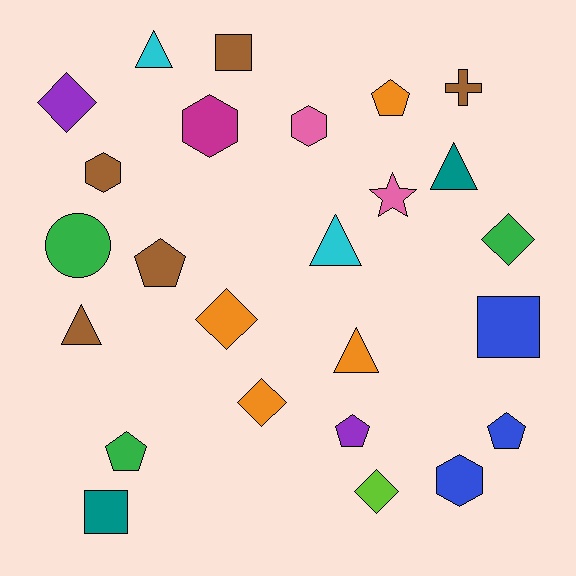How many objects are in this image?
There are 25 objects.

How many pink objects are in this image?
There are 2 pink objects.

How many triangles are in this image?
There are 5 triangles.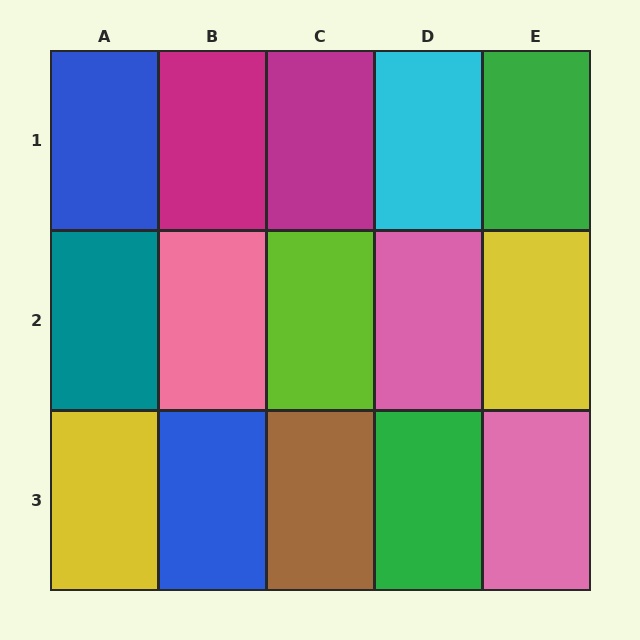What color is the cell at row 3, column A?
Yellow.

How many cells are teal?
1 cell is teal.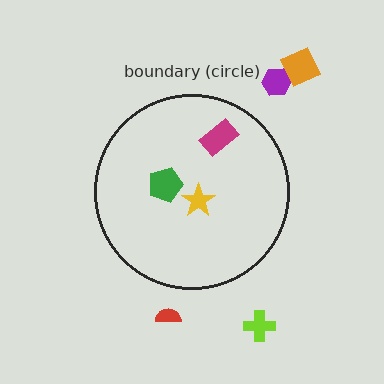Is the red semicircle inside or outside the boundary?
Outside.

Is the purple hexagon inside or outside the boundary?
Outside.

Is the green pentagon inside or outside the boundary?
Inside.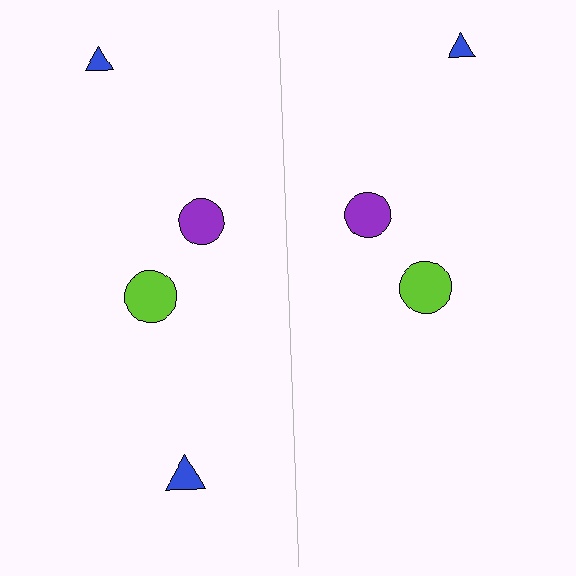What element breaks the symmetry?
A blue triangle is missing from the right side.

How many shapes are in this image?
There are 7 shapes in this image.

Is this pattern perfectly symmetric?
No, the pattern is not perfectly symmetric. A blue triangle is missing from the right side.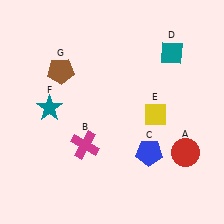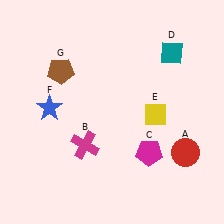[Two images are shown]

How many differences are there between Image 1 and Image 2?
There are 2 differences between the two images.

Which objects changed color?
C changed from blue to magenta. F changed from teal to blue.